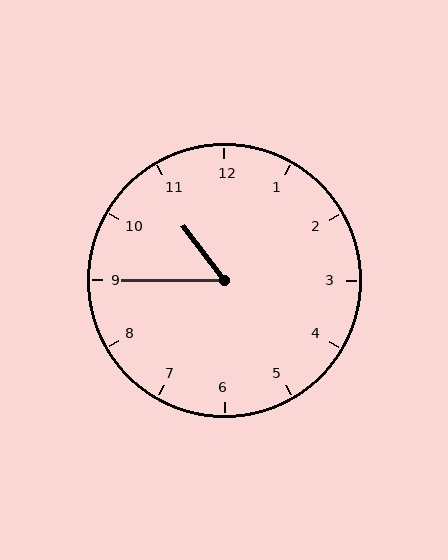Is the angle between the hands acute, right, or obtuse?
It is acute.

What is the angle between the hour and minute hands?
Approximately 52 degrees.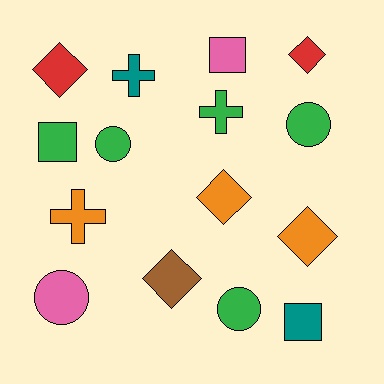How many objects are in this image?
There are 15 objects.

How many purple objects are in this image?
There are no purple objects.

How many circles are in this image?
There are 4 circles.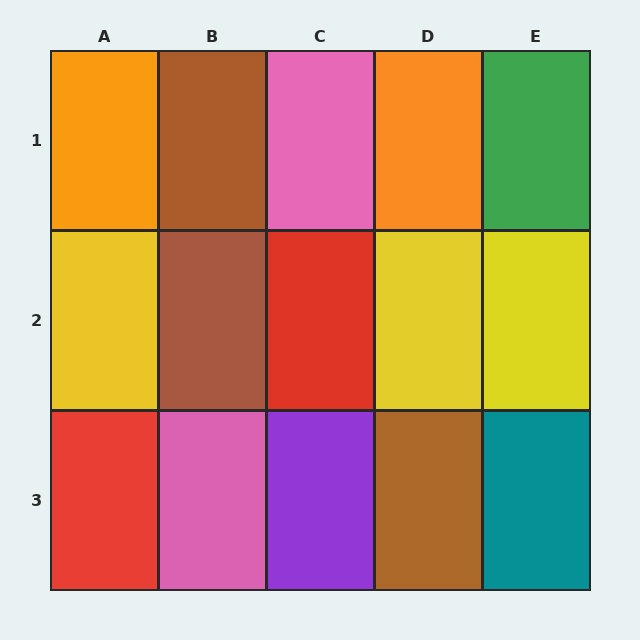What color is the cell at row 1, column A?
Orange.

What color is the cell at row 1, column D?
Orange.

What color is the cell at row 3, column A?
Red.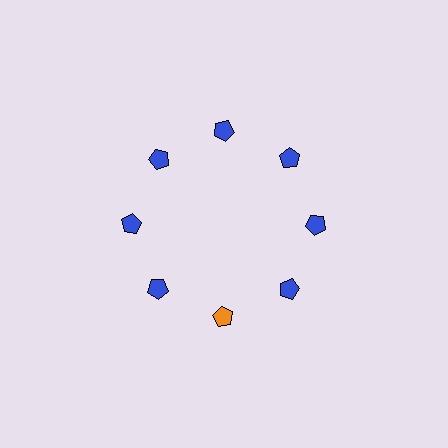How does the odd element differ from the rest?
It has a different color: orange instead of blue.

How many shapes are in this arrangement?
There are 8 shapes arranged in a ring pattern.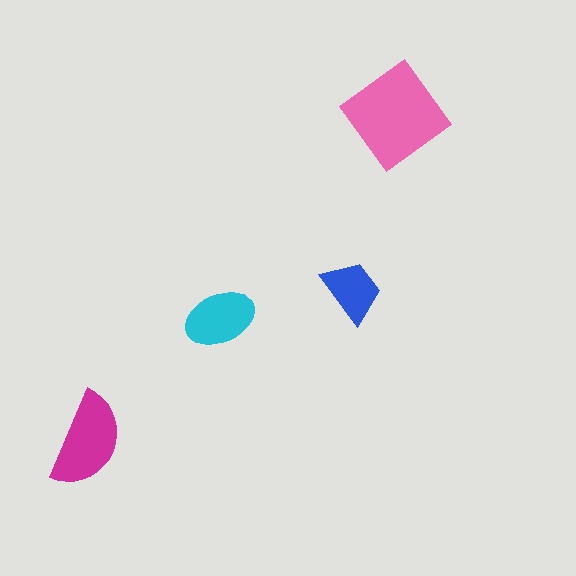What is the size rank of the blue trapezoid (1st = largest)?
4th.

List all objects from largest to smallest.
The pink diamond, the magenta semicircle, the cyan ellipse, the blue trapezoid.